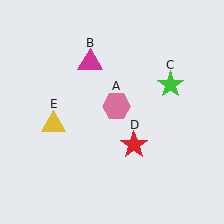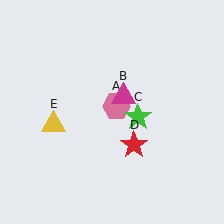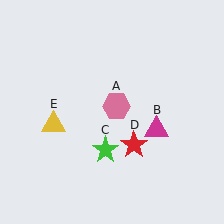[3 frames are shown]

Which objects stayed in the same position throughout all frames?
Pink hexagon (object A) and red star (object D) and yellow triangle (object E) remained stationary.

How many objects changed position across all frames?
2 objects changed position: magenta triangle (object B), green star (object C).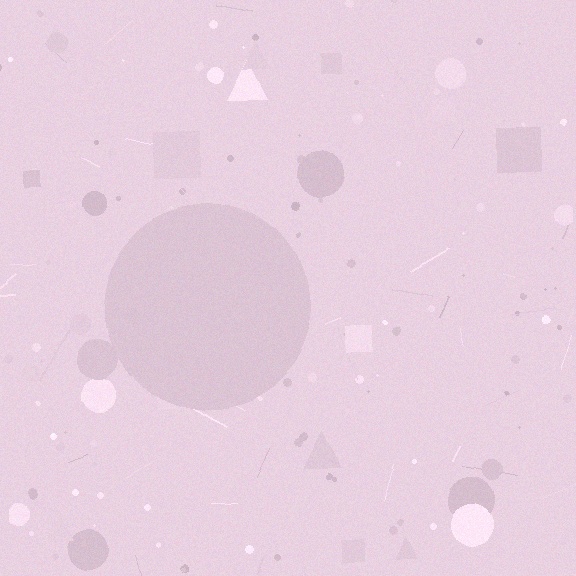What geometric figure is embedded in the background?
A circle is embedded in the background.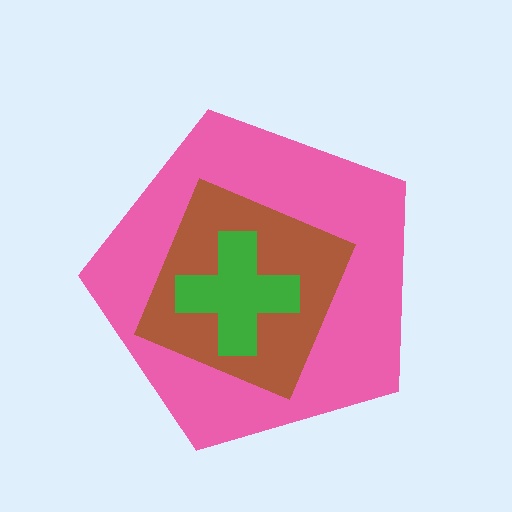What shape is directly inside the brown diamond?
The green cross.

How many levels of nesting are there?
3.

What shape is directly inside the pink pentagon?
The brown diamond.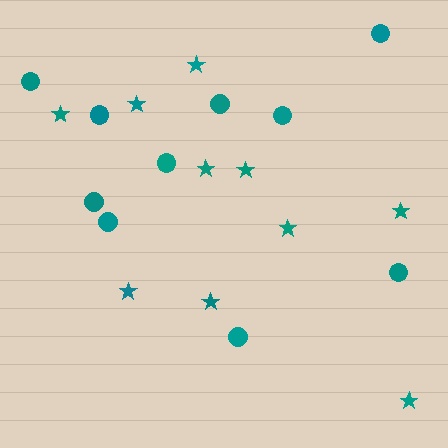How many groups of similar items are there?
There are 2 groups: one group of circles (10) and one group of stars (10).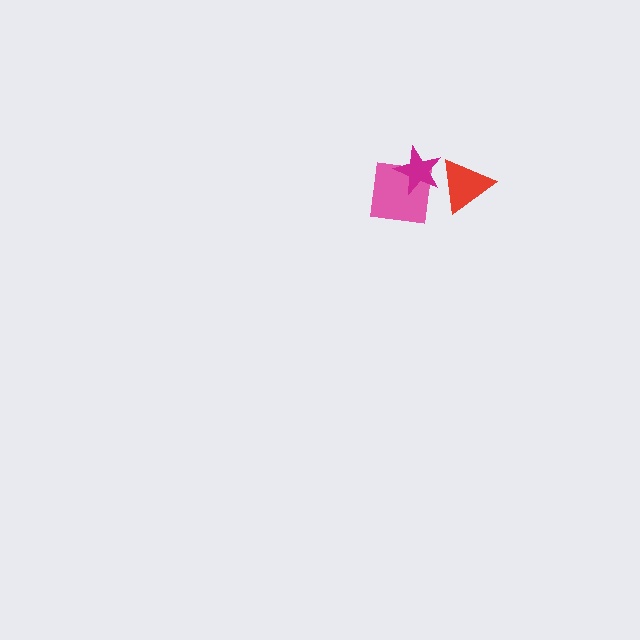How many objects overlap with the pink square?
1 object overlaps with the pink square.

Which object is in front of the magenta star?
The red triangle is in front of the magenta star.